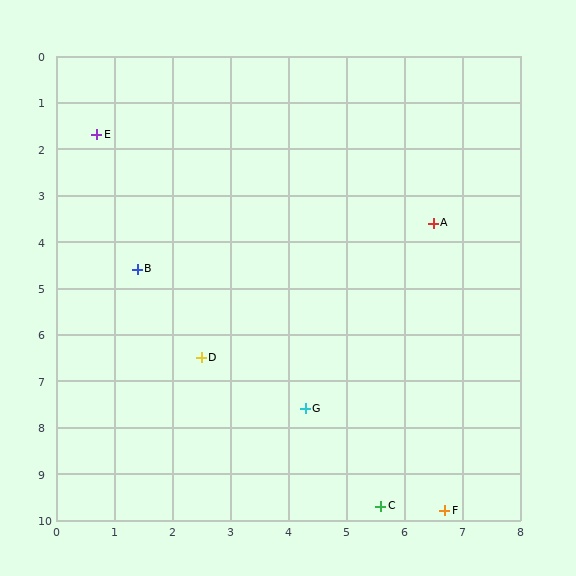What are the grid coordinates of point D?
Point D is at approximately (2.5, 6.5).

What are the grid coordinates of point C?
Point C is at approximately (5.6, 9.7).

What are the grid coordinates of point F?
Point F is at approximately (6.7, 9.8).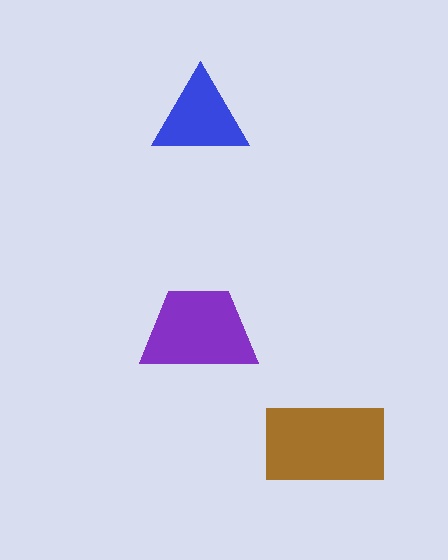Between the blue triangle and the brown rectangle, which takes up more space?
The brown rectangle.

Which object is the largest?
The brown rectangle.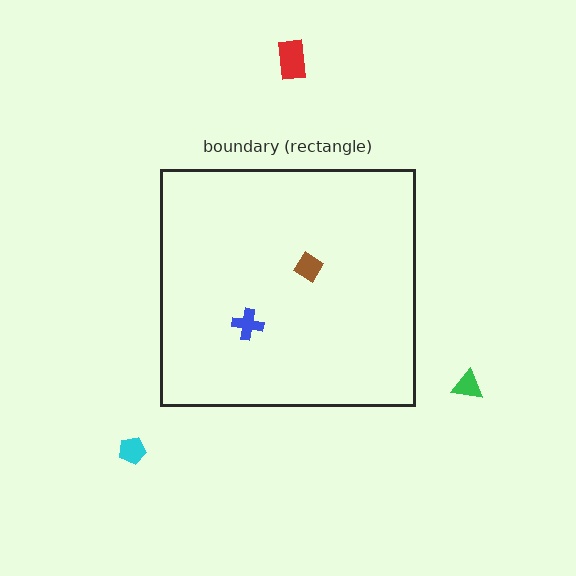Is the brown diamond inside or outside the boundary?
Inside.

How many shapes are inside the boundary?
2 inside, 3 outside.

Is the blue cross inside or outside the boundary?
Inside.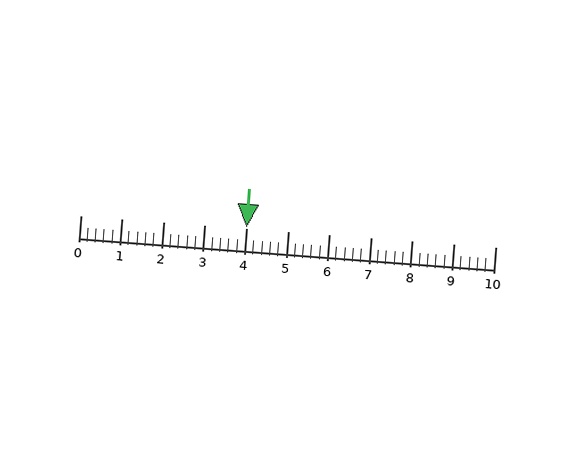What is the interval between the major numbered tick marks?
The major tick marks are spaced 1 units apart.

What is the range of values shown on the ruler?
The ruler shows values from 0 to 10.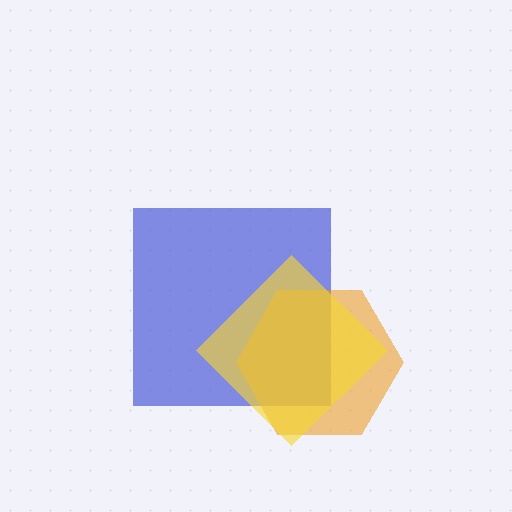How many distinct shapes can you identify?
There are 3 distinct shapes: a blue square, an orange hexagon, a yellow diamond.